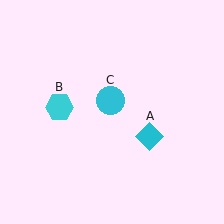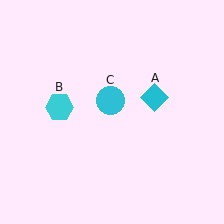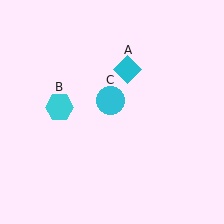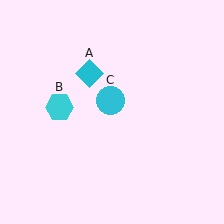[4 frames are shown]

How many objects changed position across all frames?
1 object changed position: cyan diamond (object A).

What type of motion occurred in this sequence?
The cyan diamond (object A) rotated counterclockwise around the center of the scene.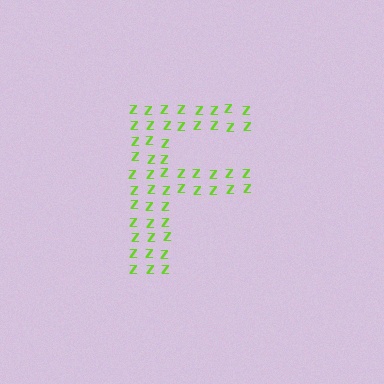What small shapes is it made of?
It is made of small letter Z's.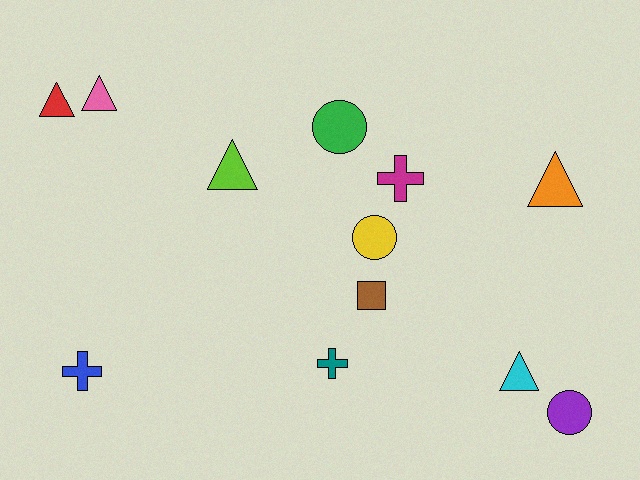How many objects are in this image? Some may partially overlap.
There are 12 objects.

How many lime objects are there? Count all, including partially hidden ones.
There is 1 lime object.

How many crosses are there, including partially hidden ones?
There are 3 crosses.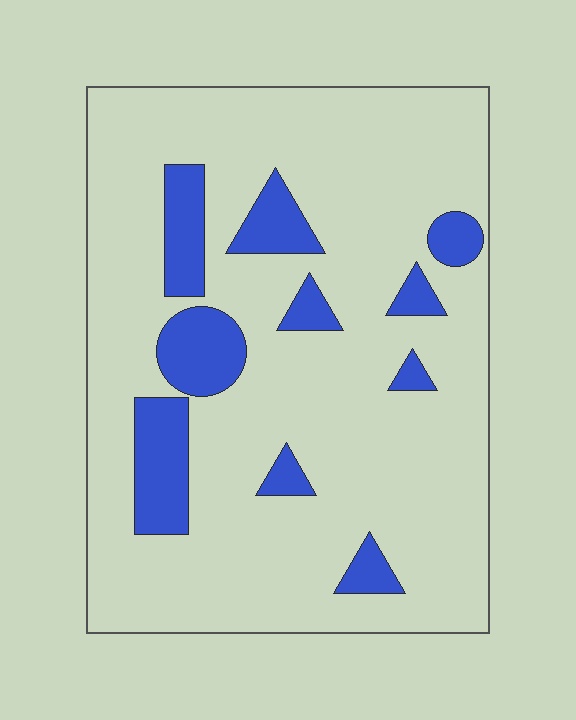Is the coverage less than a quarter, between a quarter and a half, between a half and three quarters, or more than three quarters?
Less than a quarter.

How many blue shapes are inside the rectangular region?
10.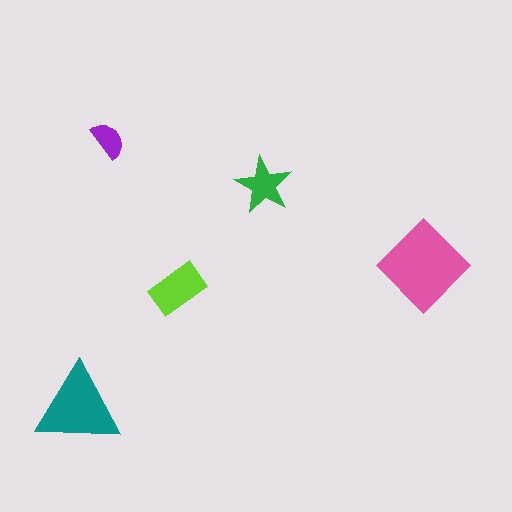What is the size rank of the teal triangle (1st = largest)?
2nd.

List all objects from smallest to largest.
The purple semicircle, the green star, the lime rectangle, the teal triangle, the pink diamond.